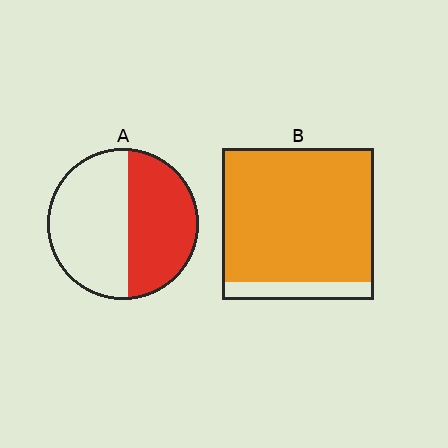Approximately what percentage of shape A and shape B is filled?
A is approximately 45% and B is approximately 90%.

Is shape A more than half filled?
No.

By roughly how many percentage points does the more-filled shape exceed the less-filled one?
By roughly 40 percentage points (B over A).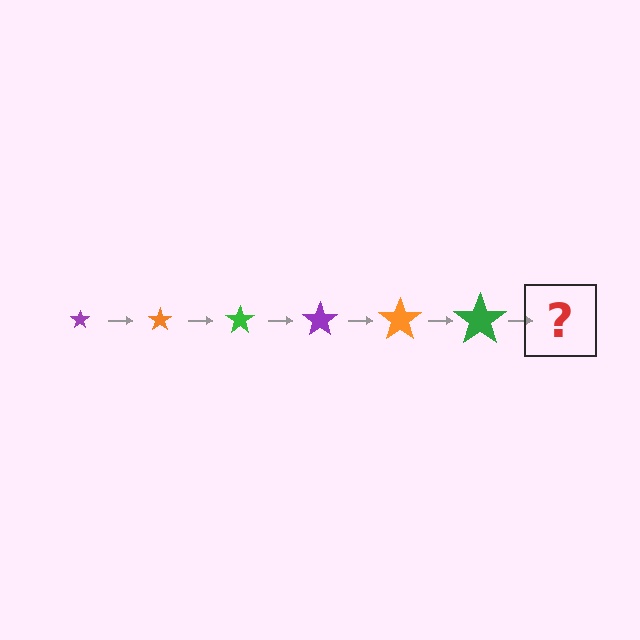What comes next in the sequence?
The next element should be a purple star, larger than the previous one.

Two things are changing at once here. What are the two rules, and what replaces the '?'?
The two rules are that the star grows larger each step and the color cycles through purple, orange, and green. The '?' should be a purple star, larger than the previous one.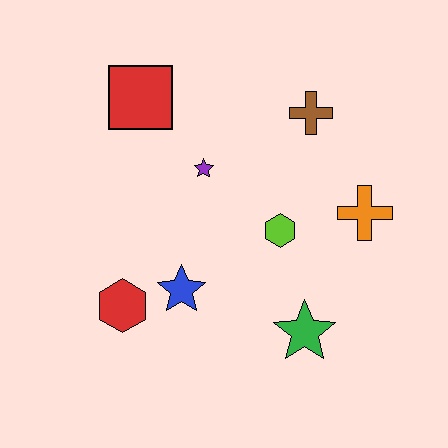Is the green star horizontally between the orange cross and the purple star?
Yes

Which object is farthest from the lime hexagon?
The red square is farthest from the lime hexagon.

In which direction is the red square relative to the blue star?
The red square is above the blue star.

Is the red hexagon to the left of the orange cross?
Yes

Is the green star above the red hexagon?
No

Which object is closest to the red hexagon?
The blue star is closest to the red hexagon.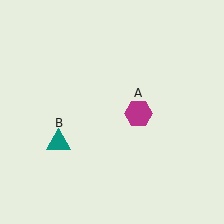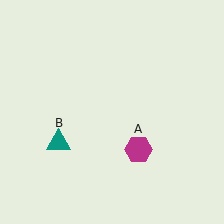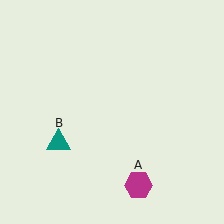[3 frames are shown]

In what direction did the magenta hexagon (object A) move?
The magenta hexagon (object A) moved down.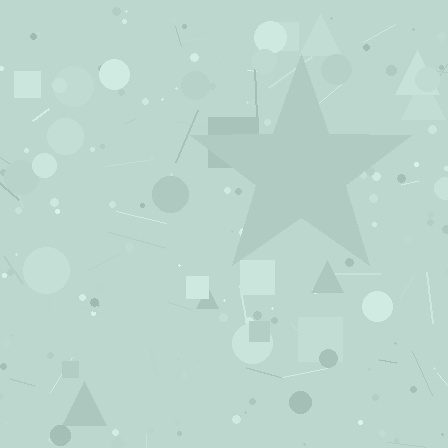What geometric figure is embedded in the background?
A star is embedded in the background.